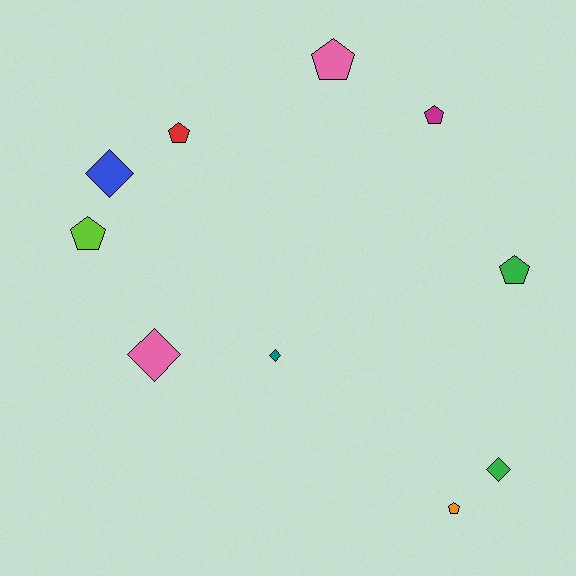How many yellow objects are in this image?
There are no yellow objects.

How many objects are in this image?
There are 10 objects.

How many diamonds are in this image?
There are 4 diamonds.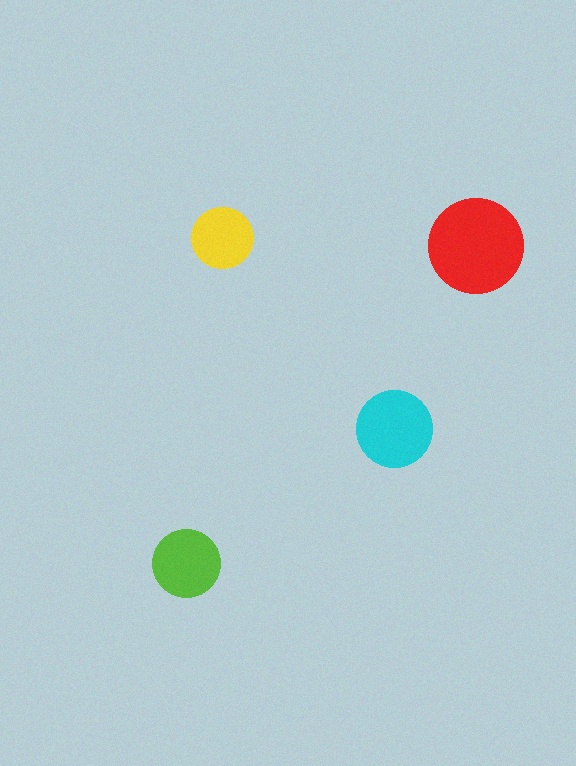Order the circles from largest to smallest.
the red one, the cyan one, the lime one, the yellow one.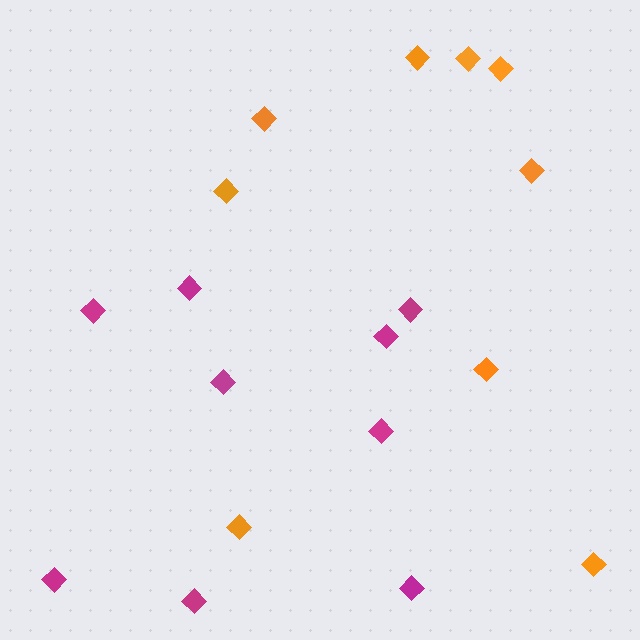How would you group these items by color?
There are 2 groups: one group of orange diamonds (9) and one group of magenta diamonds (9).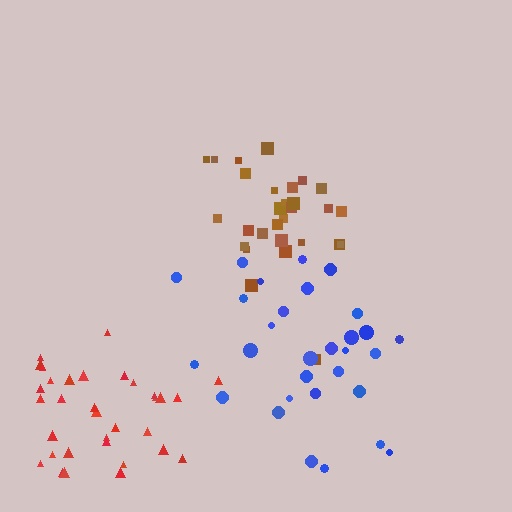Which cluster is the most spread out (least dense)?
Blue.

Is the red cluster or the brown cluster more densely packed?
Red.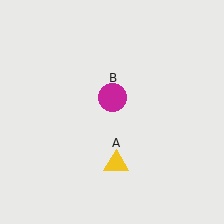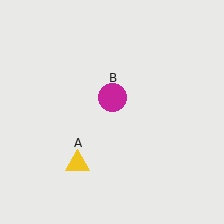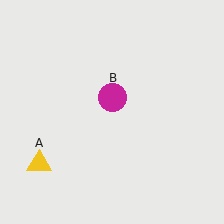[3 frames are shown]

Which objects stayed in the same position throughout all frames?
Magenta circle (object B) remained stationary.